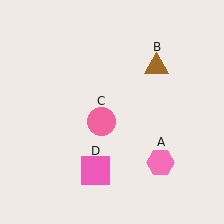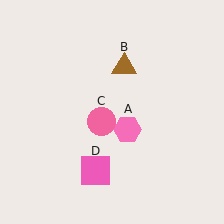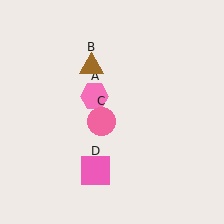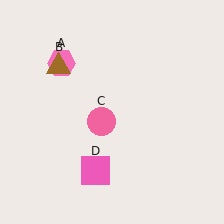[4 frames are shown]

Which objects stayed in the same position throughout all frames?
Pink circle (object C) and pink square (object D) remained stationary.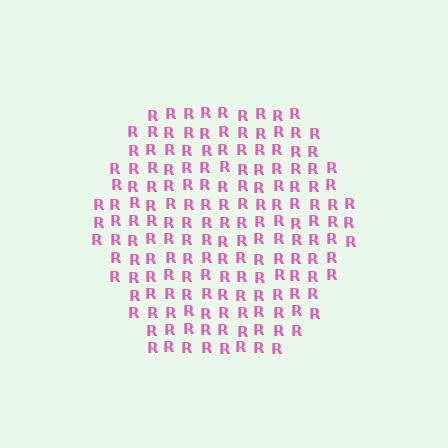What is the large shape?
The large shape is a hexagon.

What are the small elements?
The small elements are letter R's.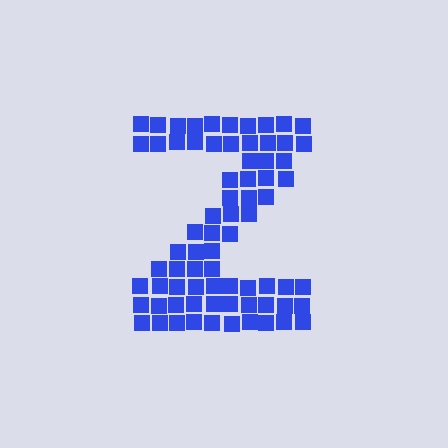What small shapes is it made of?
It is made of small squares.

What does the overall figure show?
The overall figure shows the letter Z.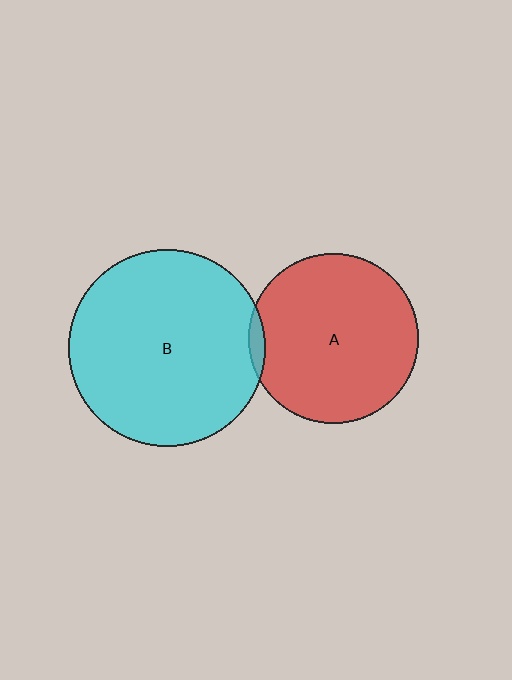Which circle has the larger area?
Circle B (cyan).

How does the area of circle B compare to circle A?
Approximately 1.3 times.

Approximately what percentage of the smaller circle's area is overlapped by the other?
Approximately 5%.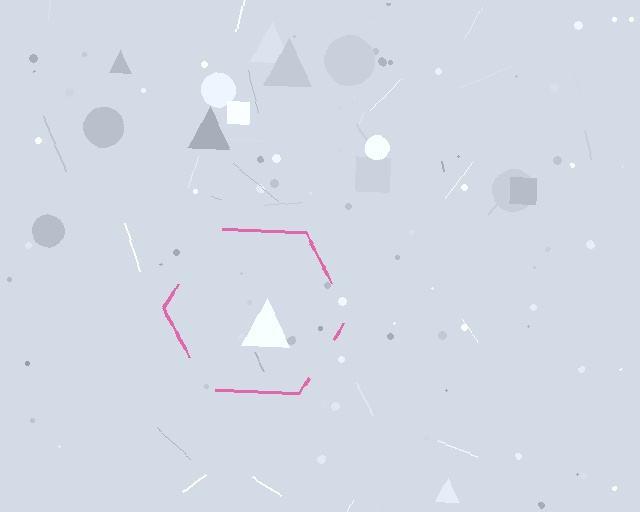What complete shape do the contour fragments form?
The contour fragments form a hexagon.